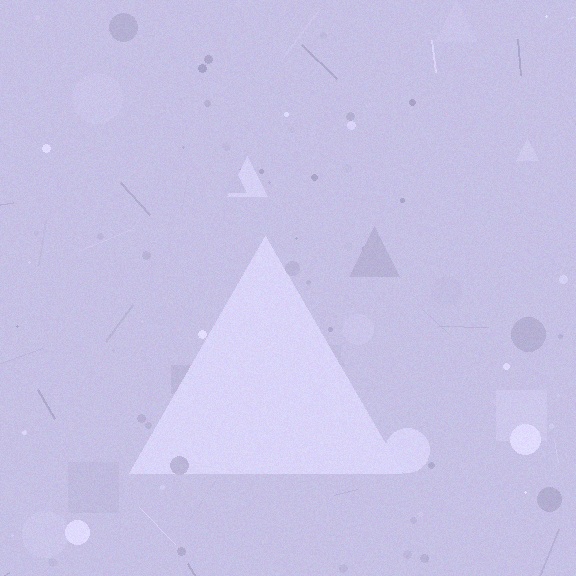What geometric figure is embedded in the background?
A triangle is embedded in the background.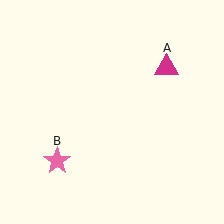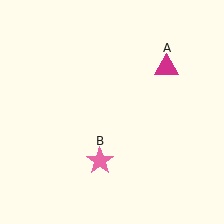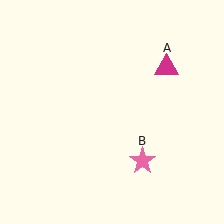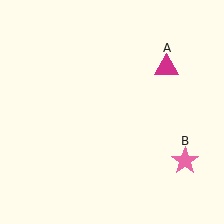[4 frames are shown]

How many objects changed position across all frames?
1 object changed position: pink star (object B).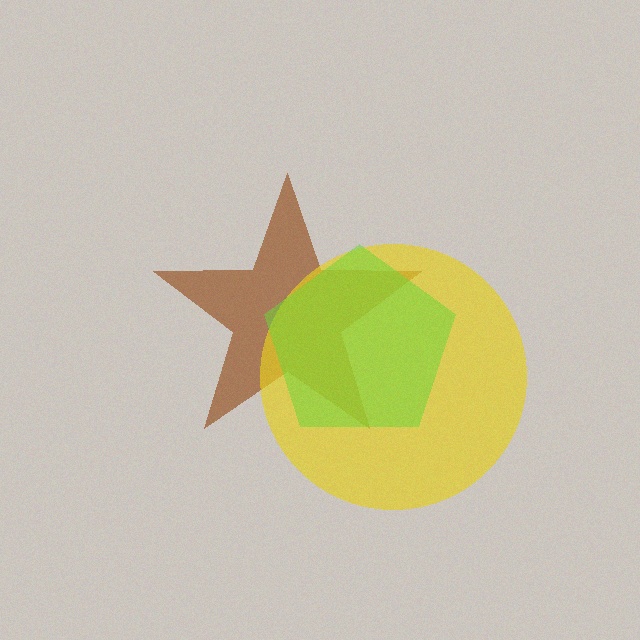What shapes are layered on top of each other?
The layered shapes are: a brown star, a yellow circle, a lime pentagon.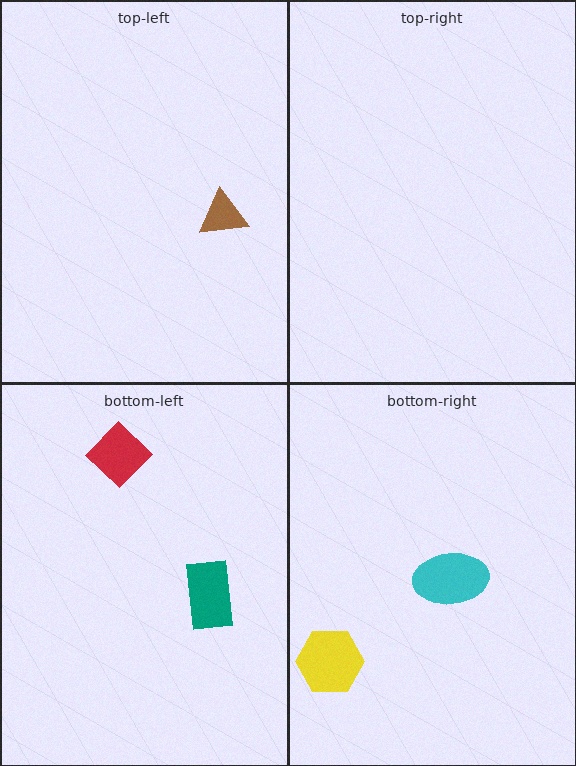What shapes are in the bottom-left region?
The teal rectangle, the red diamond.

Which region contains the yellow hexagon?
The bottom-right region.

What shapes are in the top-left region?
The brown triangle.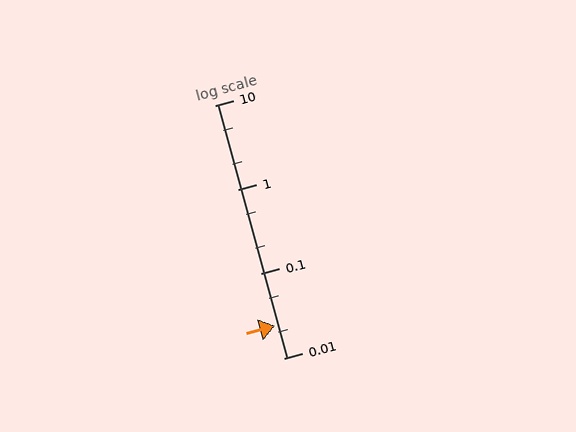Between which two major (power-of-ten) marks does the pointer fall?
The pointer is between 0.01 and 0.1.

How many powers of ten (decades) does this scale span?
The scale spans 3 decades, from 0.01 to 10.